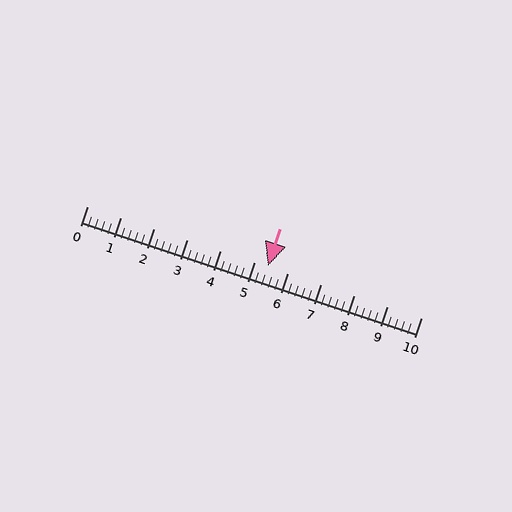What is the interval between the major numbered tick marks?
The major tick marks are spaced 1 units apart.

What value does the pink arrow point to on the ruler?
The pink arrow points to approximately 5.4.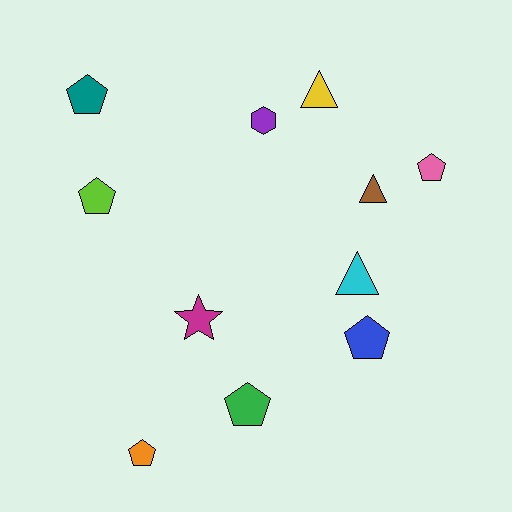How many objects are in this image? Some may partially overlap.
There are 11 objects.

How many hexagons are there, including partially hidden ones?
There is 1 hexagon.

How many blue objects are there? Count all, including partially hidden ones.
There is 1 blue object.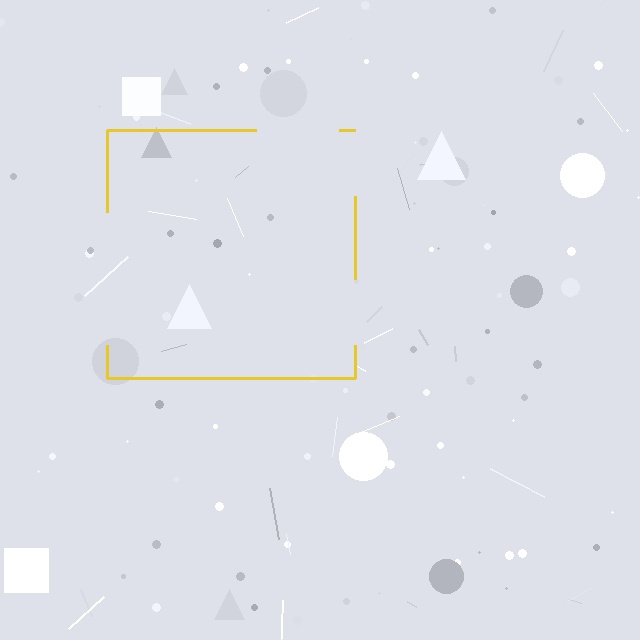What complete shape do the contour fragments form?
The contour fragments form a square.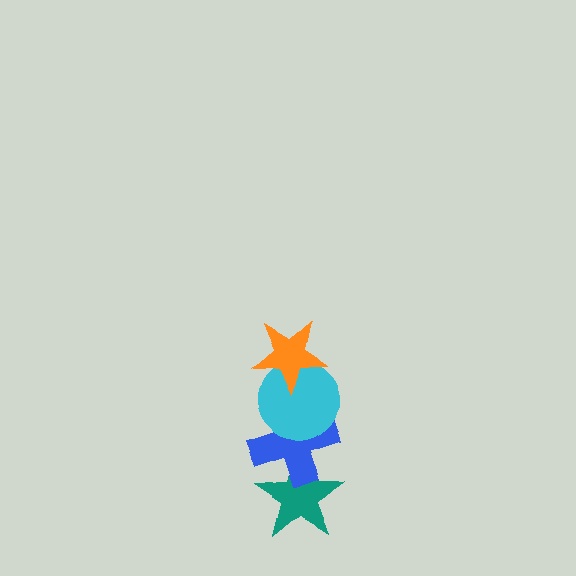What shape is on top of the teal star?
The blue cross is on top of the teal star.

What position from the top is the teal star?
The teal star is 4th from the top.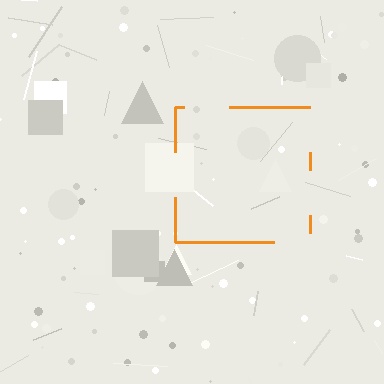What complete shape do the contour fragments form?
The contour fragments form a square.